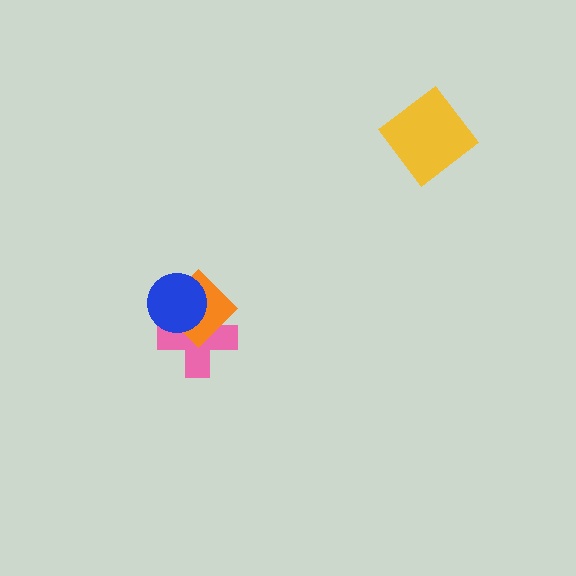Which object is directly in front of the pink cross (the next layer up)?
The orange diamond is directly in front of the pink cross.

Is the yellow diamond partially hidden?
No, no other shape covers it.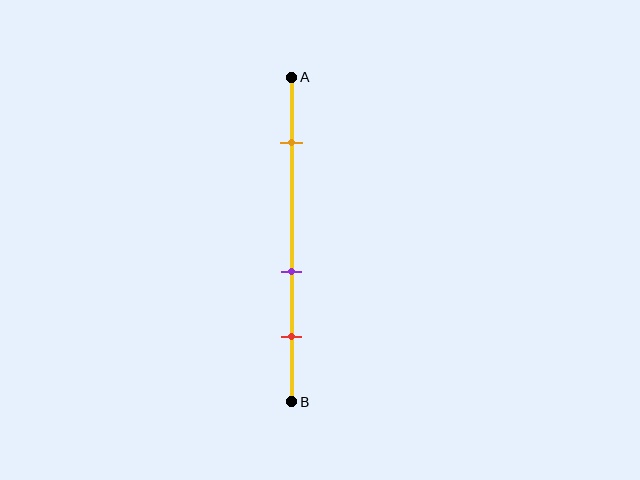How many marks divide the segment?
There are 3 marks dividing the segment.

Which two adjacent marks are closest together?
The purple and red marks are the closest adjacent pair.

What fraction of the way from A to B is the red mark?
The red mark is approximately 80% (0.8) of the way from A to B.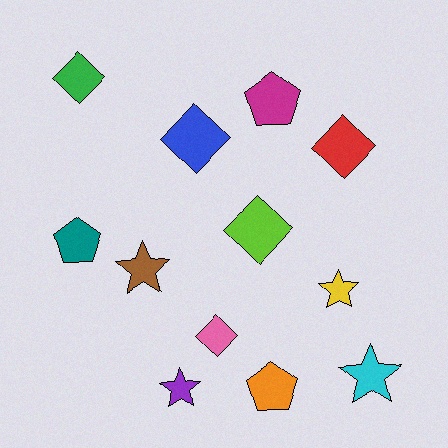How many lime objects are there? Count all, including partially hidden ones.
There is 1 lime object.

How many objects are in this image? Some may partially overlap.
There are 12 objects.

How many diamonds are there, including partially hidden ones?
There are 5 diamonds.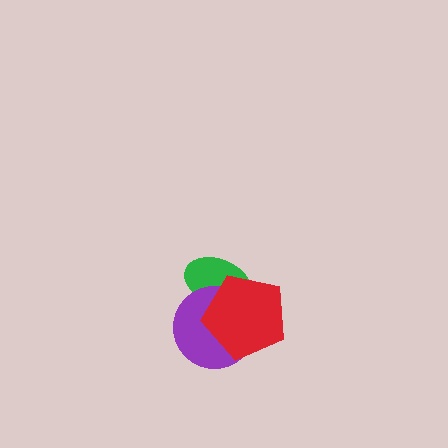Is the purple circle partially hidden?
Yes, it is partially covered by another shape.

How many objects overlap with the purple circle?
2 objects overlap with the purple circle.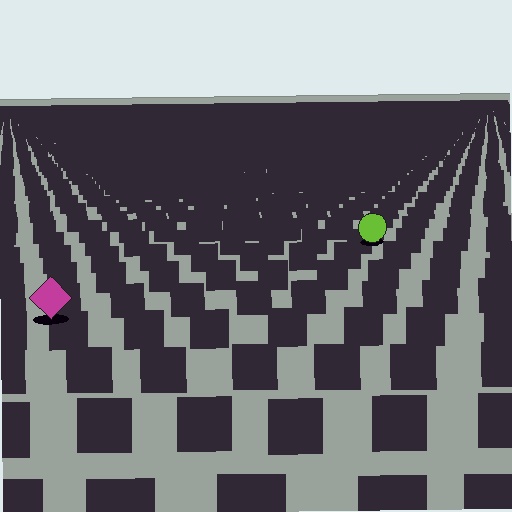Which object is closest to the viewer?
The magenta diamond is closest. The texture marks near it are larger and more spread out.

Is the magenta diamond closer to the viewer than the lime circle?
Yes. The magenta diamond is closer — you can tell from the texture gradient: the ground texture is coarser near it.